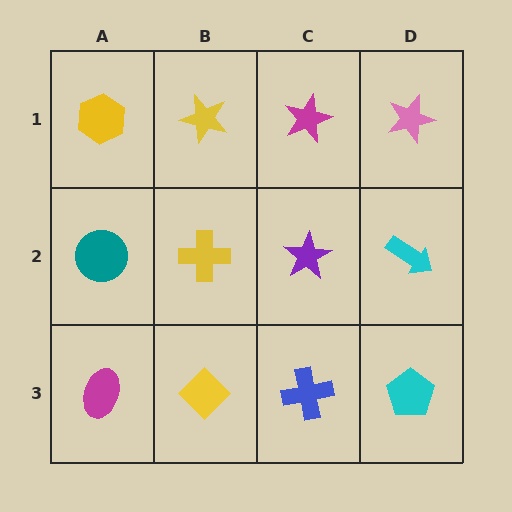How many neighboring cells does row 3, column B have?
3.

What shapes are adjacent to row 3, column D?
A cyan arrow (row 2, column D), a blue cross (row 3, column C).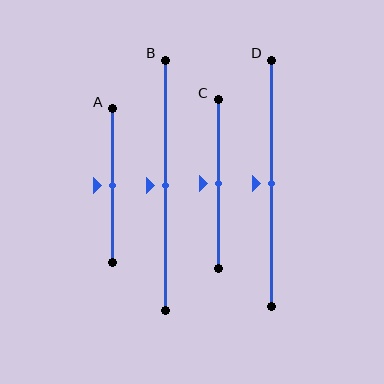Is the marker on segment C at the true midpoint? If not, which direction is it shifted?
Yes, the marker on segment C is at the true midpoint.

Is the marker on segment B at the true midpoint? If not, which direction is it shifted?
Yes, the marker on segment B is at the true midpoint.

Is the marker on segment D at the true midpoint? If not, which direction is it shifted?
Yes, the marker on segment D is at the true midpoint.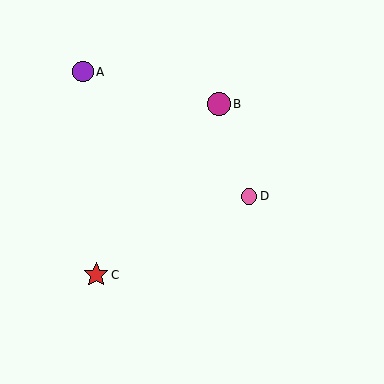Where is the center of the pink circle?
The center of the pink circle is at (249, 196).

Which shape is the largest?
The red star (labeled C) is the largest.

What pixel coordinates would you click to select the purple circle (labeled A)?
Click at (83, 72) to select the purple circle A.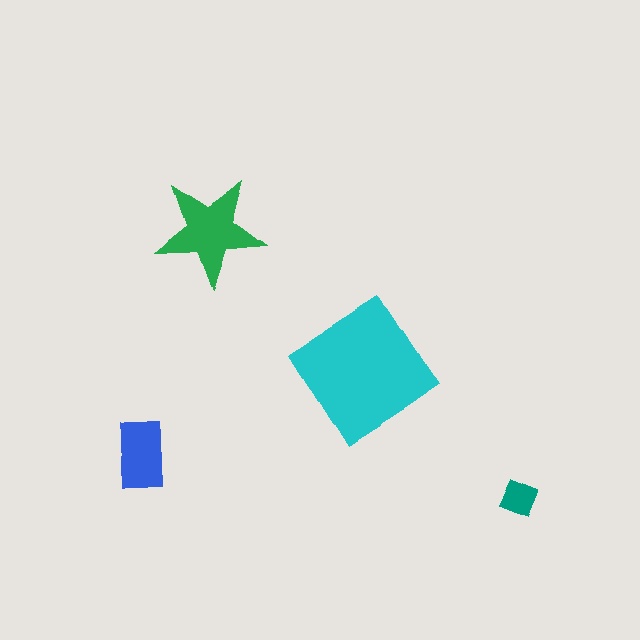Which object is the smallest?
The teal diamond.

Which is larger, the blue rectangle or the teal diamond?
The blue rectangle.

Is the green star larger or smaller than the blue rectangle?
Larger.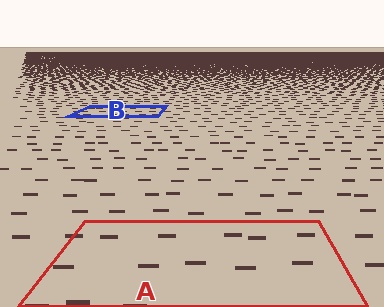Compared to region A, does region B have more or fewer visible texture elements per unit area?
Region B has more texture elements per unit area — they are packed more densely because it is farther away.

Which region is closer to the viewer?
Region A is closer. The texture elements there are larger and more spread out.